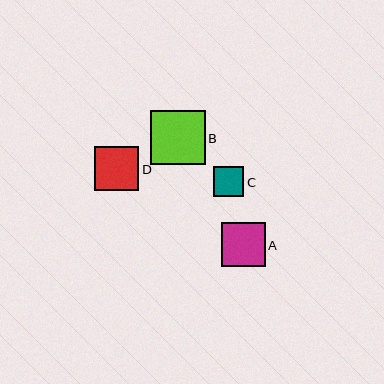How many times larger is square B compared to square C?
Square B is approximately 1.8 times the size of square C.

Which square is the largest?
Square B is the largest with a size of approximately 54 pixels.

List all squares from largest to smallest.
From largest to smallest: B, D, A, C.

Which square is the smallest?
Square C is the smallest with a size of approximately 30 pixels.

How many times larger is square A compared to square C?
Square A is approximately 1.4 times the size of square C.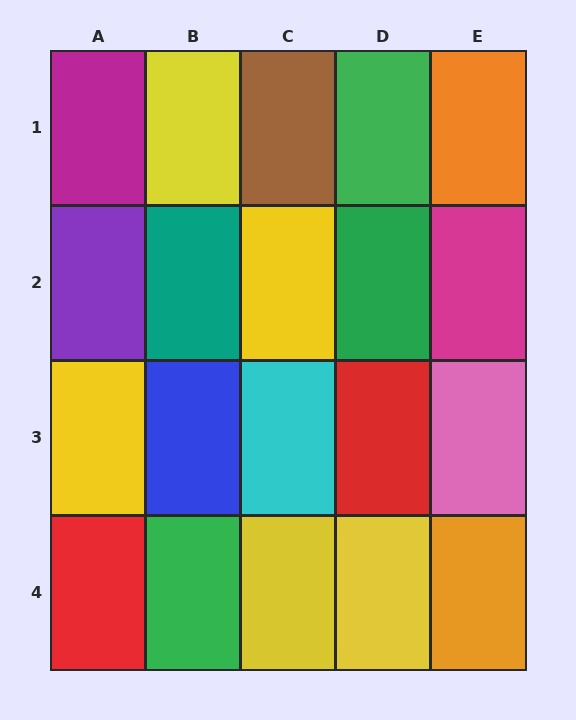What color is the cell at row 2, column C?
Yellow.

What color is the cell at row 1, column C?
Brown.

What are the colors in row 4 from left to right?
Red, green, yellow, yellow, orange.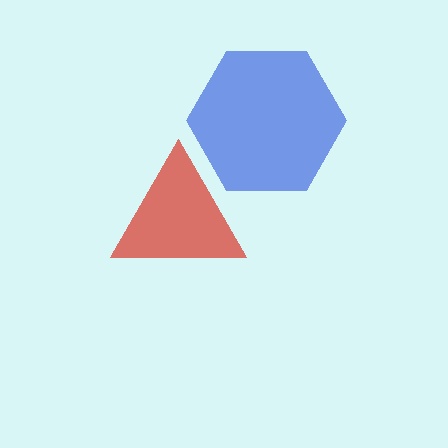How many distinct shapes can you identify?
There are 2 distinct shapes: a blue hexagon, a red triangle.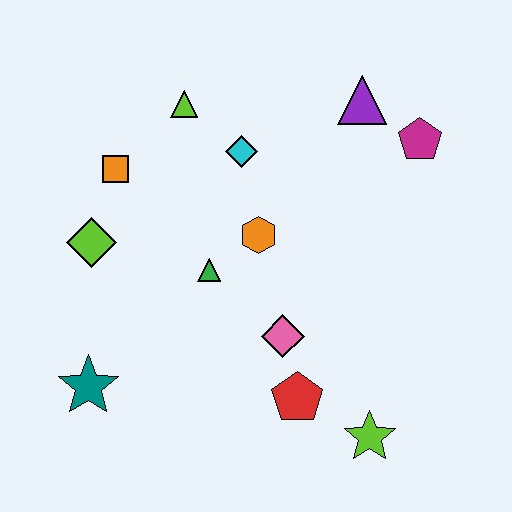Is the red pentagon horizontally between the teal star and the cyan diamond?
No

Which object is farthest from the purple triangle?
The teal star is farthest from the purple triangle.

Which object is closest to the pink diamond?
The red pentagon is closest to the pink diamond.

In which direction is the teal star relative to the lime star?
The teal star is to the left of the lime star.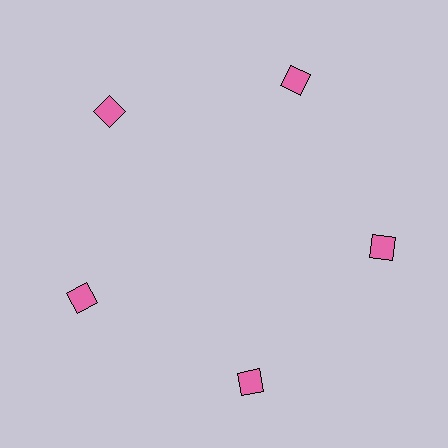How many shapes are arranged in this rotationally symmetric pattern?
There are 5 shapes, arranged in 5 groups of 1.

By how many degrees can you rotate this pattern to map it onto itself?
The pattern maps onto itself every 72 degrees of rotation.